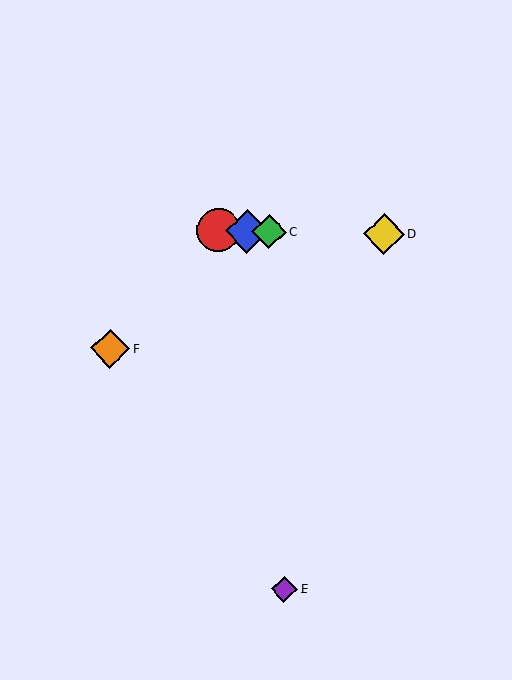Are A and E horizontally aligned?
No, A is at y≈230 and E is at y≈589.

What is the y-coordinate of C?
Object C is at y≈232.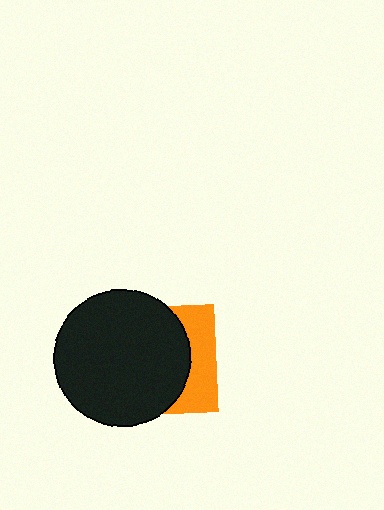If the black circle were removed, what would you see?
You would see the complete orange square.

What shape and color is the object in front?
The object in front is a black circle.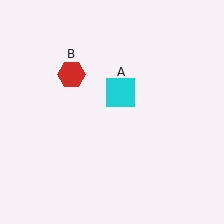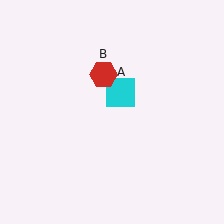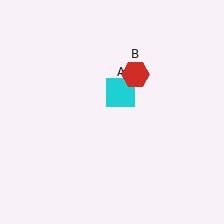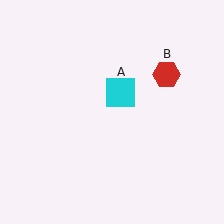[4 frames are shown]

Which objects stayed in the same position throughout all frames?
Cyan square (object A) remained stationary.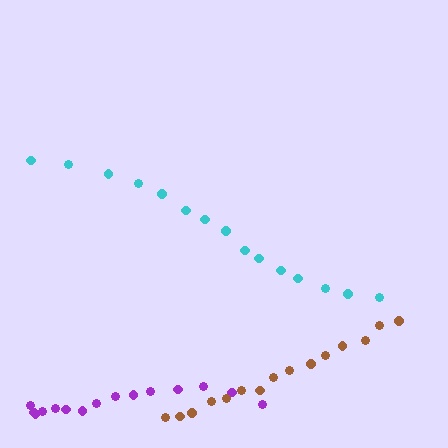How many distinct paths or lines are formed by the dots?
There are 3 distinct paths.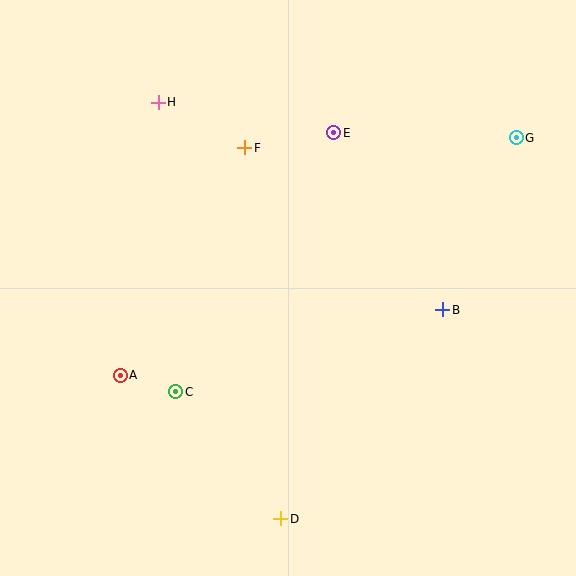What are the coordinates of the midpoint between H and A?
The midpoint between H and A is at (139, 239).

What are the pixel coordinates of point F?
Point F is at (245, 148).